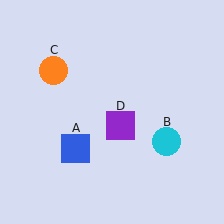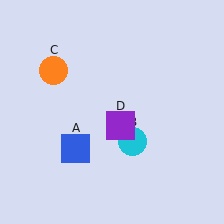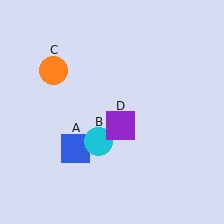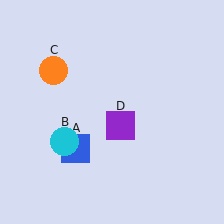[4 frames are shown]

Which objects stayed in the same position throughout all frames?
Blue square (object A) and orange circle (object C) and purple square (object D) remained stationary.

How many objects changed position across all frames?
1 object changed position: cyan circle (object B).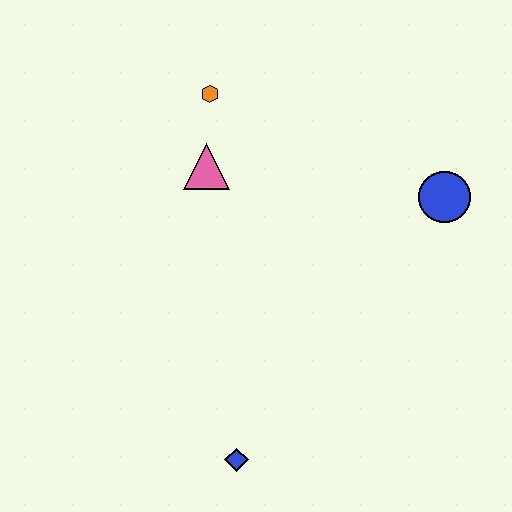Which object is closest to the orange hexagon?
The pink triangle is closest to the orange hexagon.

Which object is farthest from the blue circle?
The blue diamond is farthest from the blue circle.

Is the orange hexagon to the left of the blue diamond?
Yes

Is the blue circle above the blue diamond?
Yes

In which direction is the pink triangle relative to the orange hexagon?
The pink triangle is below the orange hexagon.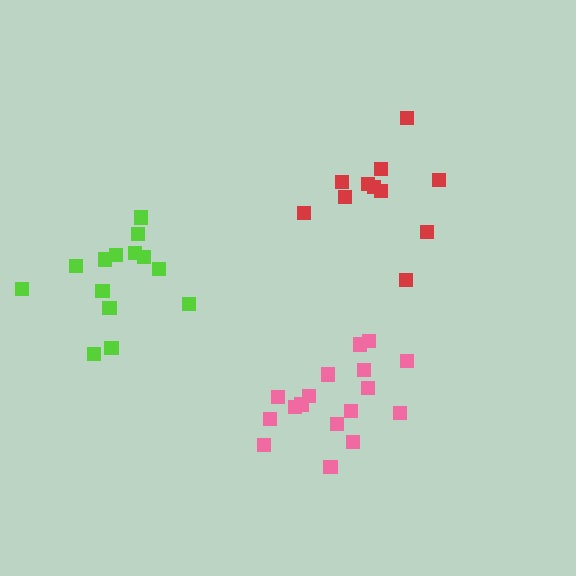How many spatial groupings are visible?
There are 3 spatial groupings.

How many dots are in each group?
Group 1: 17 dots, Group 2: 11 dots, Group 3: 14 dots (42 total).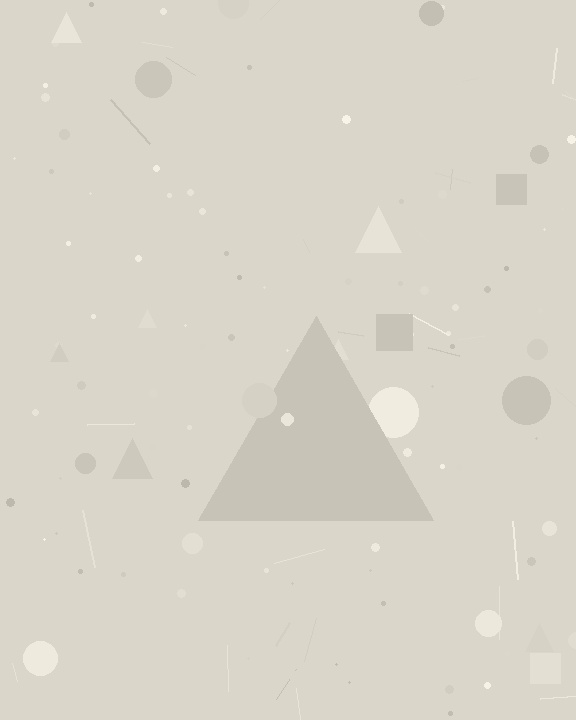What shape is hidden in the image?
A triangle is hidden in the image.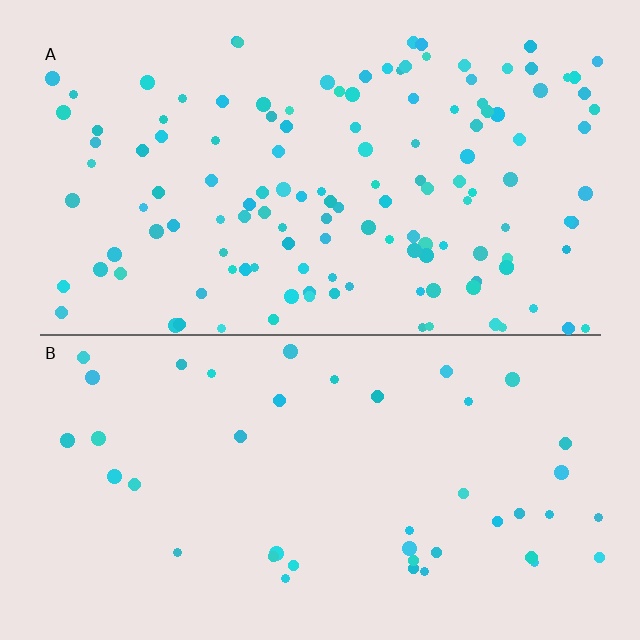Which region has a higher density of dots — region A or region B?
A (the top).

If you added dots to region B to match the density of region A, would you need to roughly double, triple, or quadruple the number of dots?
Approximately triple.